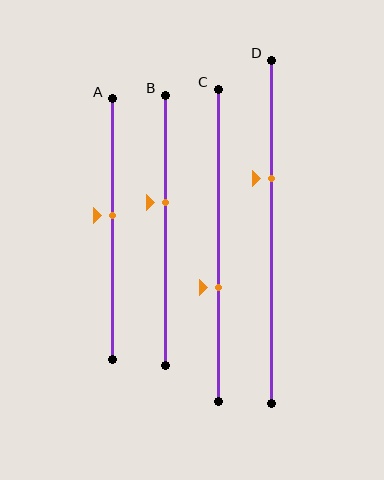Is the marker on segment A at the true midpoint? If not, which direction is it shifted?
No, the marker on segment A is shifted upward by about 5% of the segment length.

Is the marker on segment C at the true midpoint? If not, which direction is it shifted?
No, the marker on segment C is shifted downward by about 13% of the segment length.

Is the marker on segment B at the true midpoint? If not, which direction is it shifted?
No, the marker on segment B is shifted upward by about 10% of the segment length.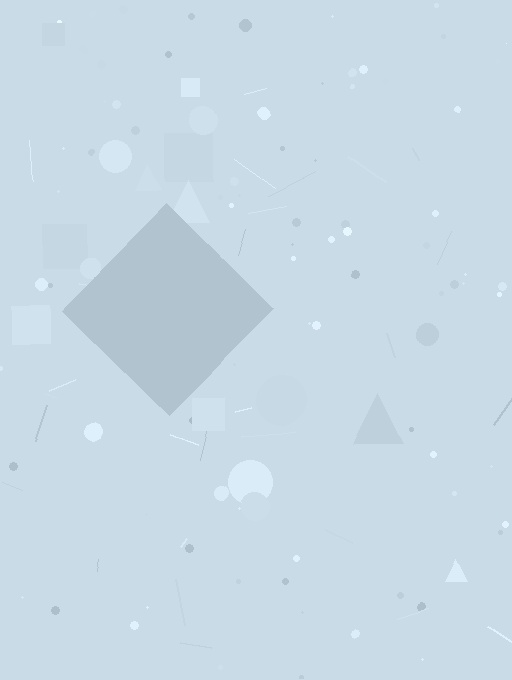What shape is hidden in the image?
A diamond is hidden in the image.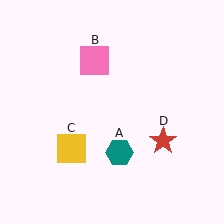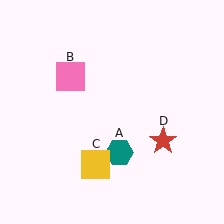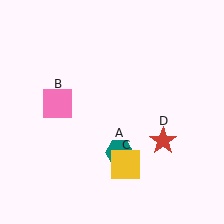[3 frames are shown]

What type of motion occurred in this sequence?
The pink square (object B), yellow square (object C) rotated counterclockwise around the center of the scene.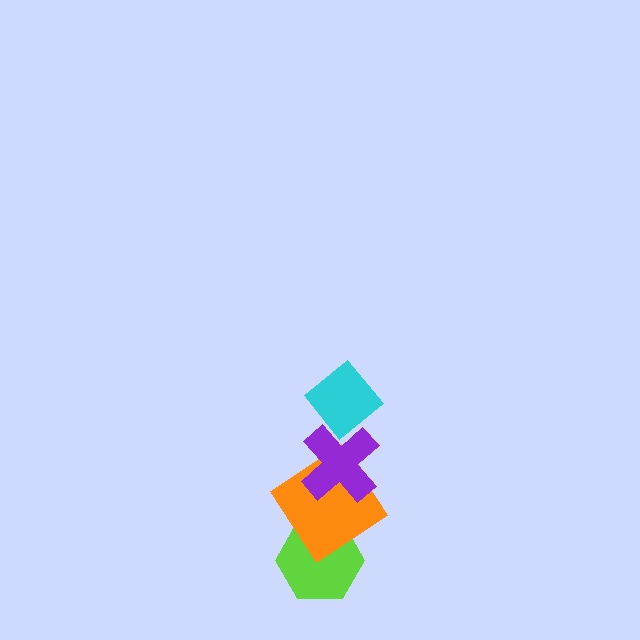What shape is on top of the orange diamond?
The purple cross is on top of the orange diamond.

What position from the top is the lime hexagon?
The lime hexagon is 4th from the top.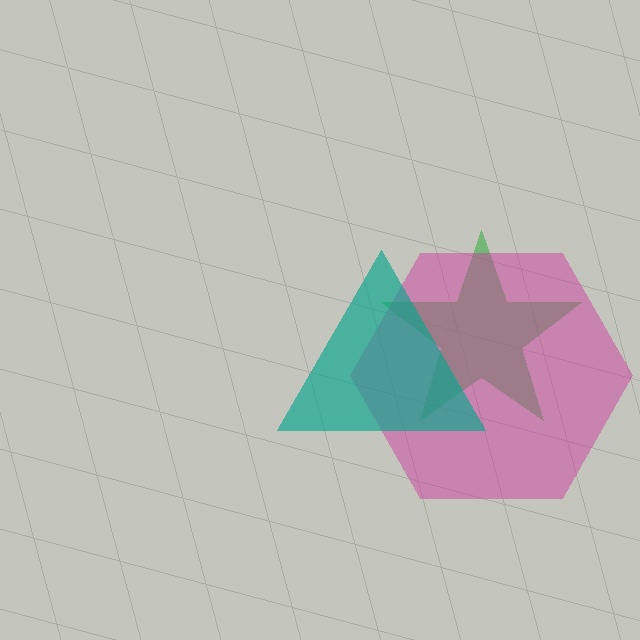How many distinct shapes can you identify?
There are 3 distinct shapes: a green star, a magenta hexagon, a teal triangle.